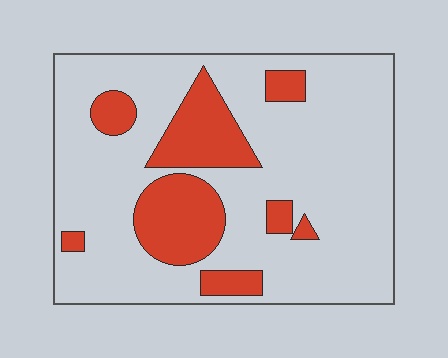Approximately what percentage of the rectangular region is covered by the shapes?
Approximately 25%.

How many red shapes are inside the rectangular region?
8.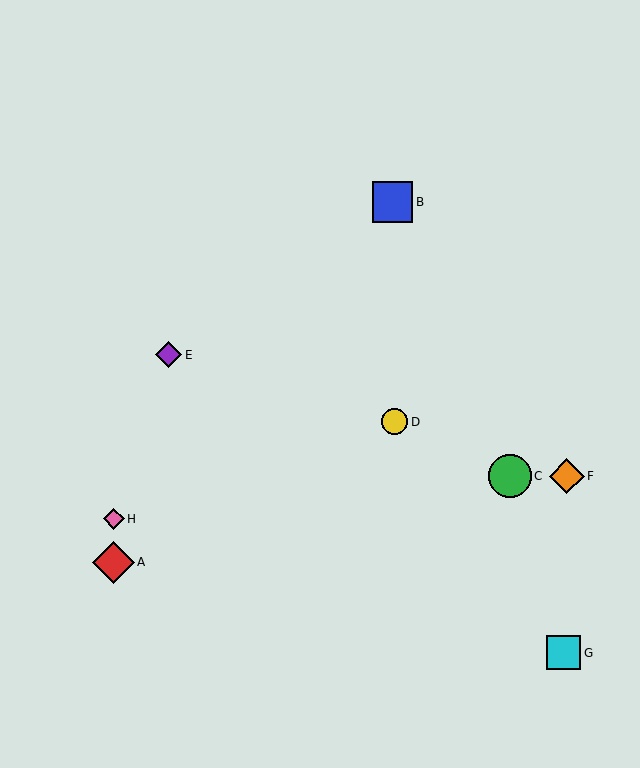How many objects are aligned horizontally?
2 objects (C, F) are aligned horizontally.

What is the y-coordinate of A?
Object A is at y≈562.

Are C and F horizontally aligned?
Yes, both are at y≈476.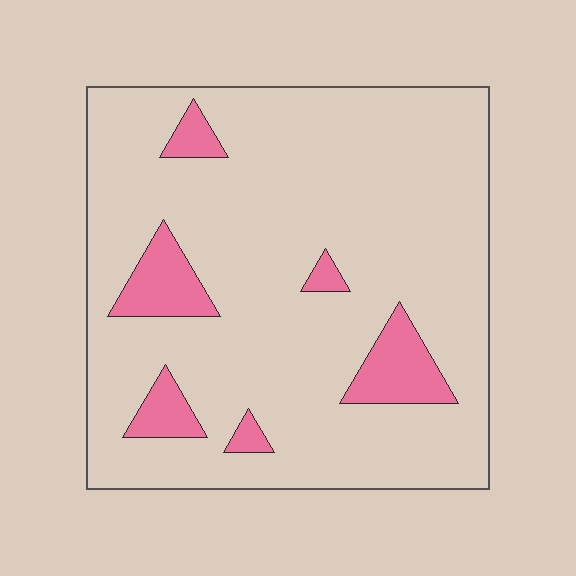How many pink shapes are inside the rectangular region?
6.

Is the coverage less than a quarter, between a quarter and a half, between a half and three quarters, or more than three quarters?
Less than a quarter.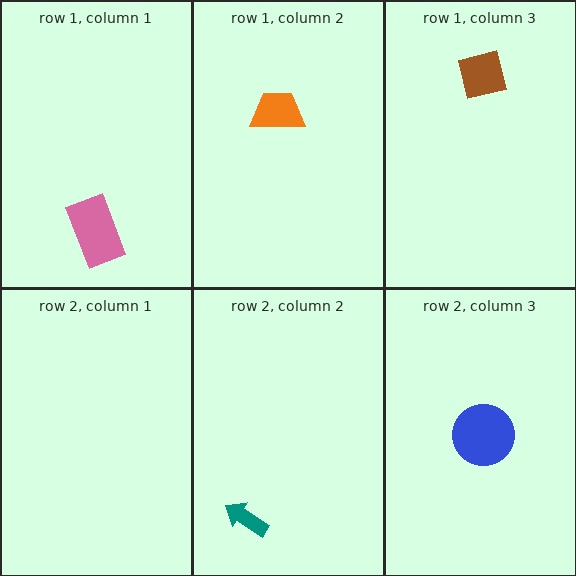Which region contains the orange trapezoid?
The row 1, column 2 region.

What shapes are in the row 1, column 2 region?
The orange trapezoid.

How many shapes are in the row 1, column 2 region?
1.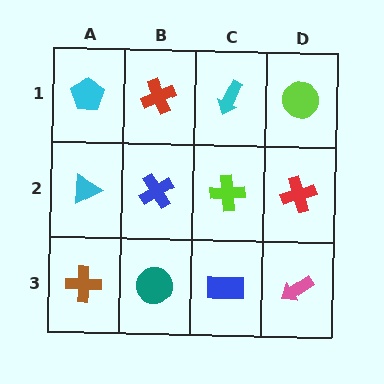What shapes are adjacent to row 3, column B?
A blue cross (row 2, column B), a brown cross (row 3, column A), a blue rectangle (row 3, column C).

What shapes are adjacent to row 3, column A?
A cyan triangle (row 2, column A), a teal circle (row 3, column B).